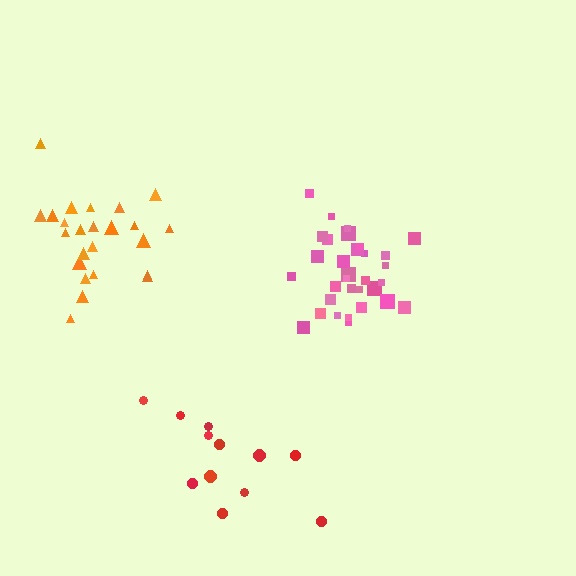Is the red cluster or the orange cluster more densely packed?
Orange.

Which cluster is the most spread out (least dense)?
Red.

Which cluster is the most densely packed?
Pink.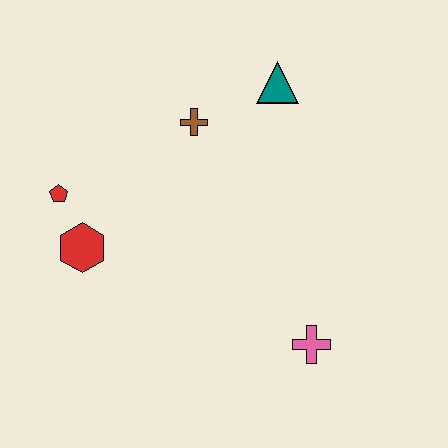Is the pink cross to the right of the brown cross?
Yes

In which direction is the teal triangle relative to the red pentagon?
The teal triangle is to the right of the red pentagon.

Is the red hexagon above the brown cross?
No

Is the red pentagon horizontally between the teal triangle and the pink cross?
No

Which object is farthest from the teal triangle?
The pink cross is farthest from the teal triangle.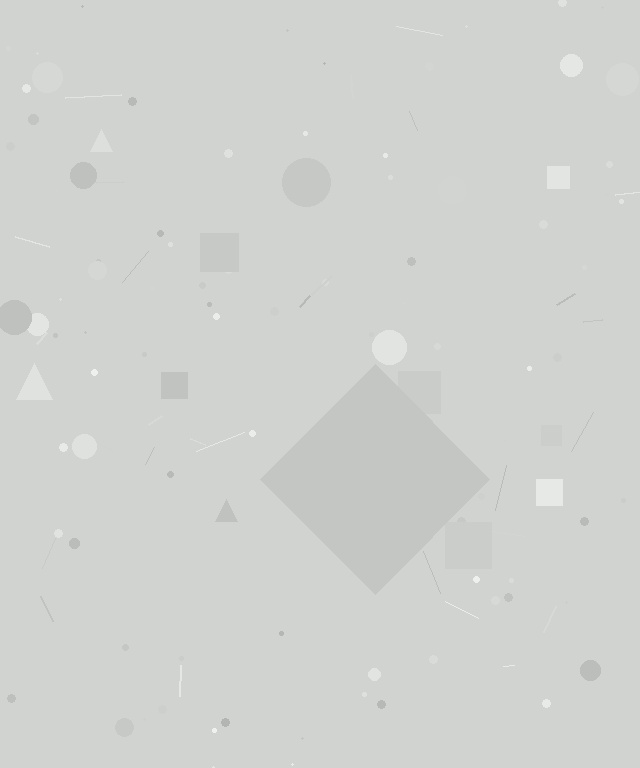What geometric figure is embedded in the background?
A diamond is embedded in the background.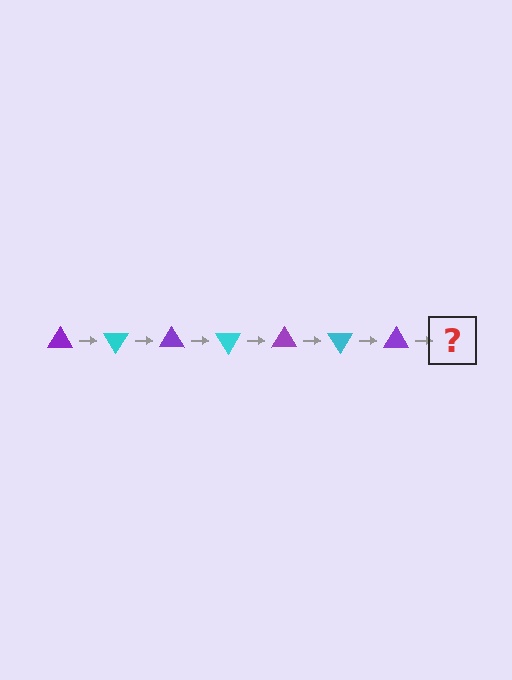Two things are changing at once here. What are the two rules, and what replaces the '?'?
The two rules are that it rotates 60 degrees each step and the color cycles through purple and cyan. The '?' should be a cyan triangle, rotated 420 degrees from the start.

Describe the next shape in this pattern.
It should be a cyan triangle, rotated 420 degrees from the start.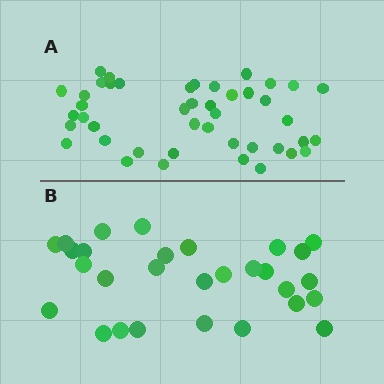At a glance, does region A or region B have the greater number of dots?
Region A (the top region) has more dots.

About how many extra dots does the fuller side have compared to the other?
Region A has approximately 15 more dots than region B.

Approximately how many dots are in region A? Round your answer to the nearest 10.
About 40 dots. (The exact count is 44, which rounds to 40.)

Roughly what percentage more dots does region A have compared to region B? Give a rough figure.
About 50% more.